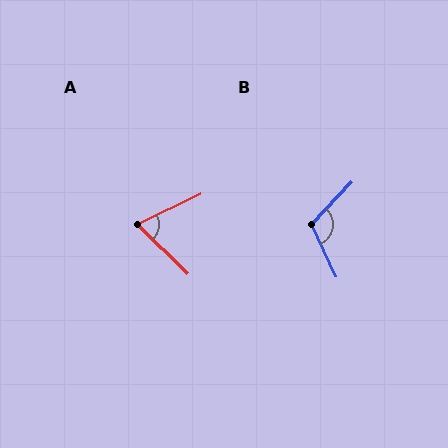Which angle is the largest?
B, at approximately 111 degrees.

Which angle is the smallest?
A, at approximately 69 degrees.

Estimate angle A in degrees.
Approximately 69 degrees.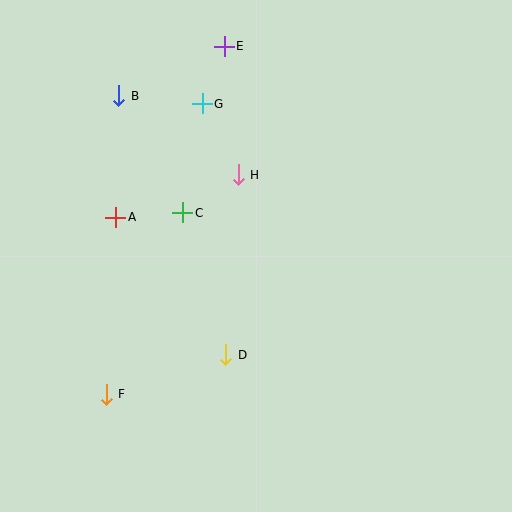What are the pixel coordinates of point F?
Point F is at (106, 394).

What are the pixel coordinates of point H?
Point H is at (238, 175).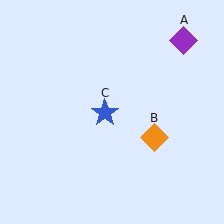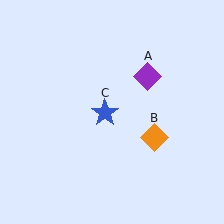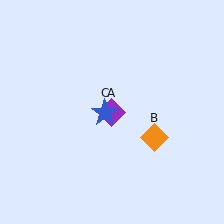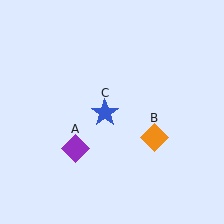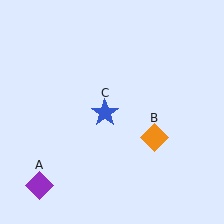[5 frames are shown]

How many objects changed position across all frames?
1 object changed position: purple diamond (object A).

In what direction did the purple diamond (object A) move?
The purple diamond (object A) moved down and to the left.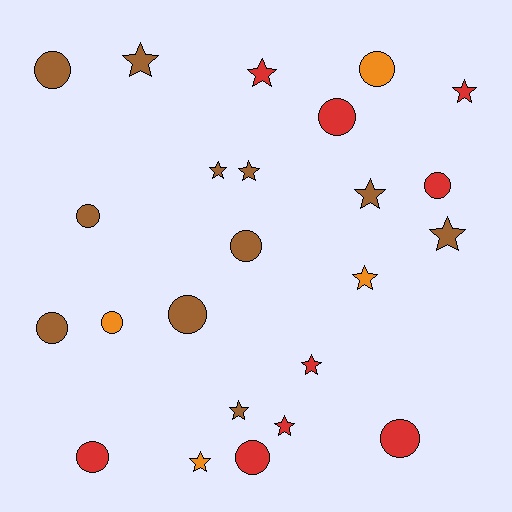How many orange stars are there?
There are 2 orange stars.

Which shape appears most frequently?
Star, with 12 objects.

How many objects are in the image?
There are 24 objects.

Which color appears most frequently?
Brown, with 11 objects.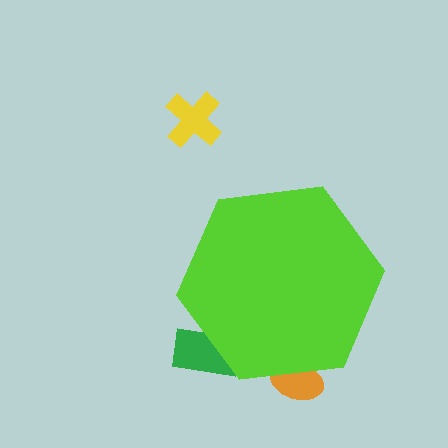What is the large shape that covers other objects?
A lime hexagon.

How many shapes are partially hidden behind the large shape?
2 shapes are partially hidden.